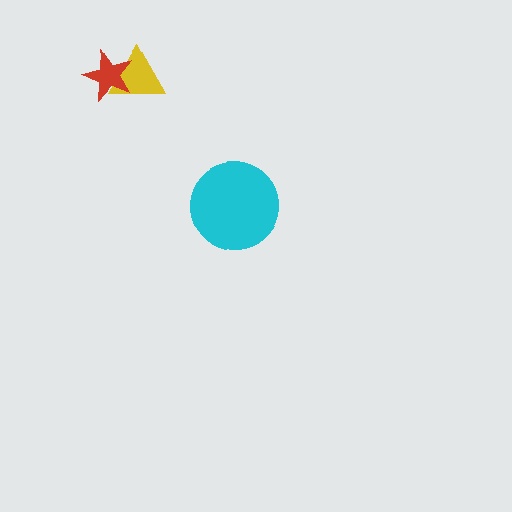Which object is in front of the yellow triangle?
The red star is in front of the yellow triangle.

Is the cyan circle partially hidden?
No, no other shape covers it.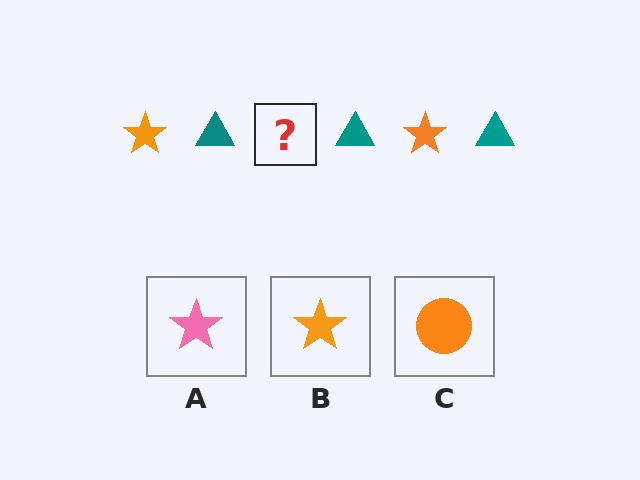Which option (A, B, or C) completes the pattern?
B.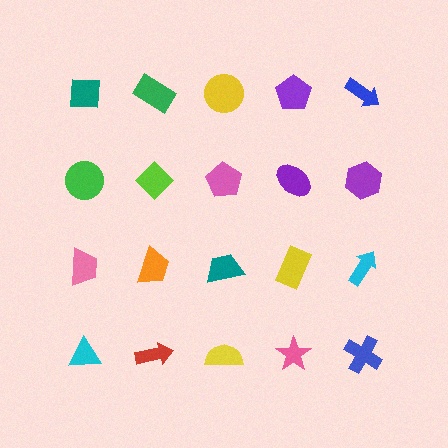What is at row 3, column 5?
A cyan arrow.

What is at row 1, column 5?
A blue arrow.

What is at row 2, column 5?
A purple hexagon.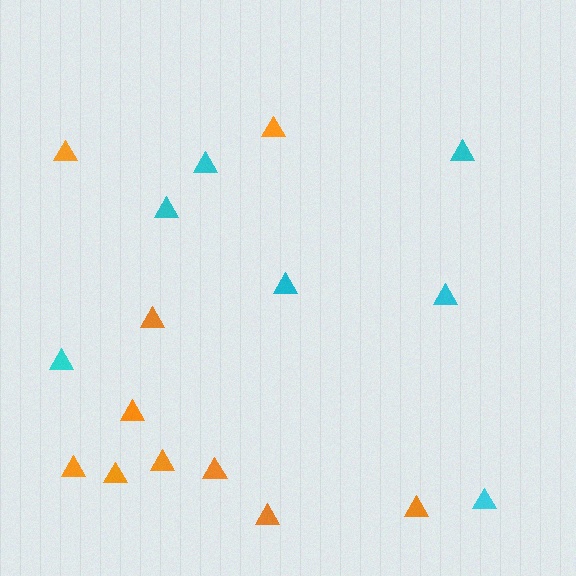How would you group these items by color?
There are 2 groups: one group of cyan triangles (7) and one group of orange triangles (10).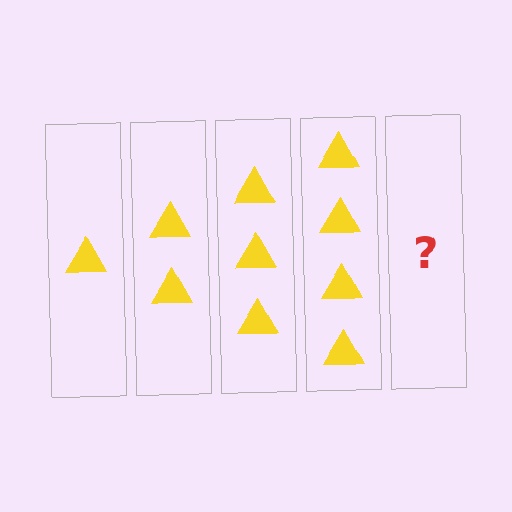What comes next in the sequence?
The next element should be 5 triangles.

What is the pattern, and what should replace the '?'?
The pattern is that each step adds one more triangle. The '?' should be 5 triangles.